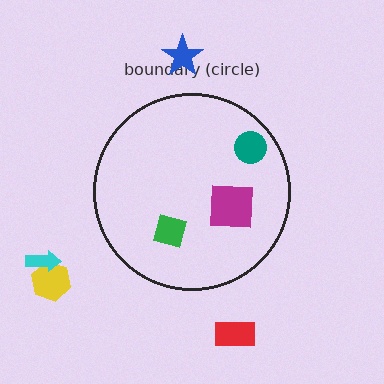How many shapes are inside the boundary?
3 inside, 4 outside.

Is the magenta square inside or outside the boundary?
Inside.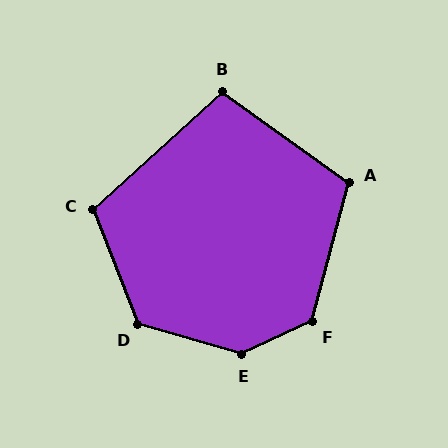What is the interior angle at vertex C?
Approximately 111 degrees (obtuse).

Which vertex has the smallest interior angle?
B, at approximately 102 degrees.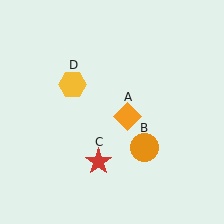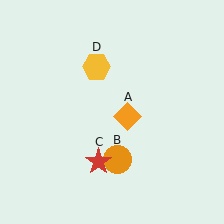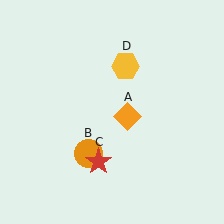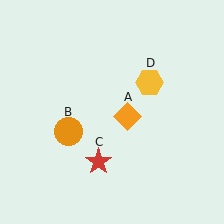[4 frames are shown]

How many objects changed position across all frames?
2 objects changed position: orange circle (object B), yellow hexagon (object D).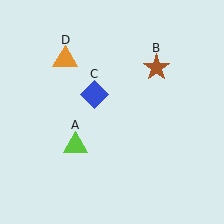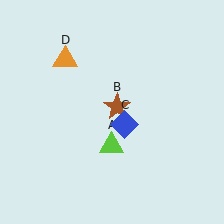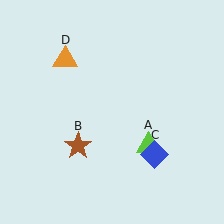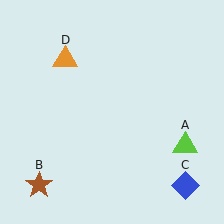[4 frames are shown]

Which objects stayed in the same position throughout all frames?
Orange triangle (object D) remained stationary.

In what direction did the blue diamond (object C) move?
The blue diamond (object C) moved down and to the right.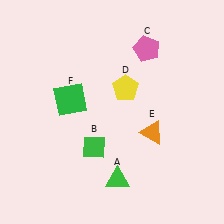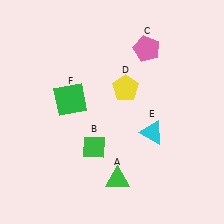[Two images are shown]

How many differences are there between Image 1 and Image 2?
There is 1 difference between the two images.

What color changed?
The triangle (E) changed from orange in Image 1 to cyan in Image 2.